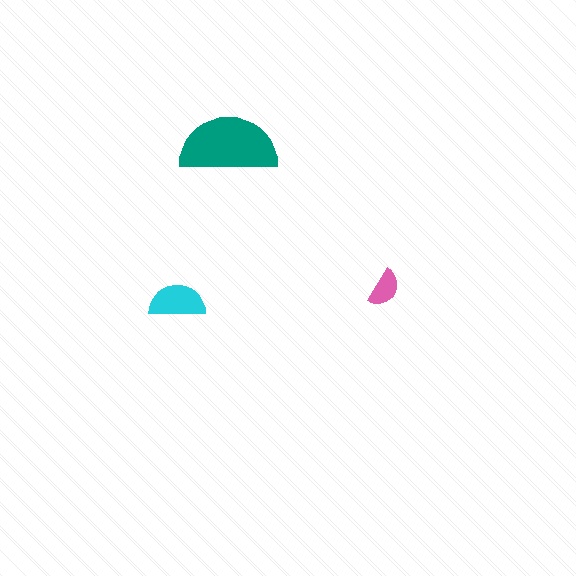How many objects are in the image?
There are 3 objects in the image.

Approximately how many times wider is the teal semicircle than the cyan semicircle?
About 1.5 times wider.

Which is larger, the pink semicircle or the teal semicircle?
The teal one.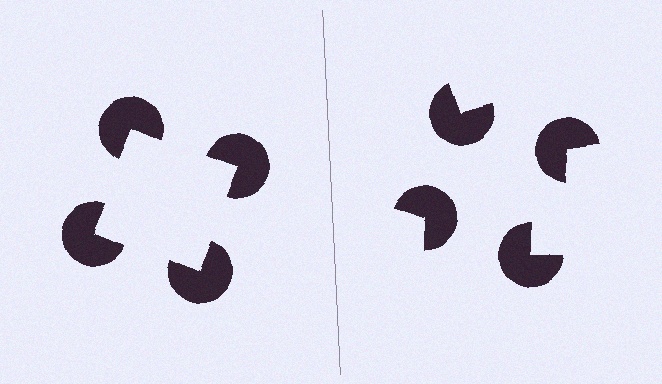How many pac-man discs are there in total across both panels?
8 — 4 on each side.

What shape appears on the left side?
An illusory square.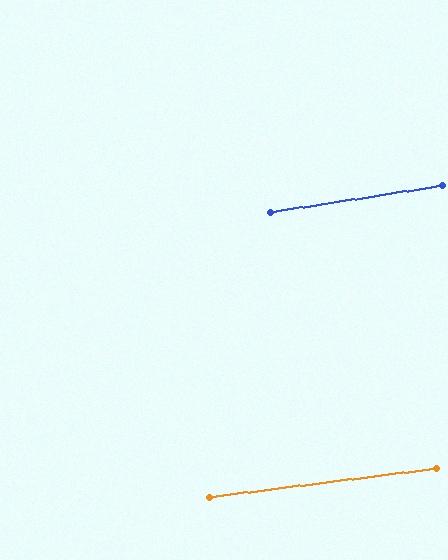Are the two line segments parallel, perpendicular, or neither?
Parallel — their directions differ by only 1.7°.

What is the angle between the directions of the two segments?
Approximately 2 degrees.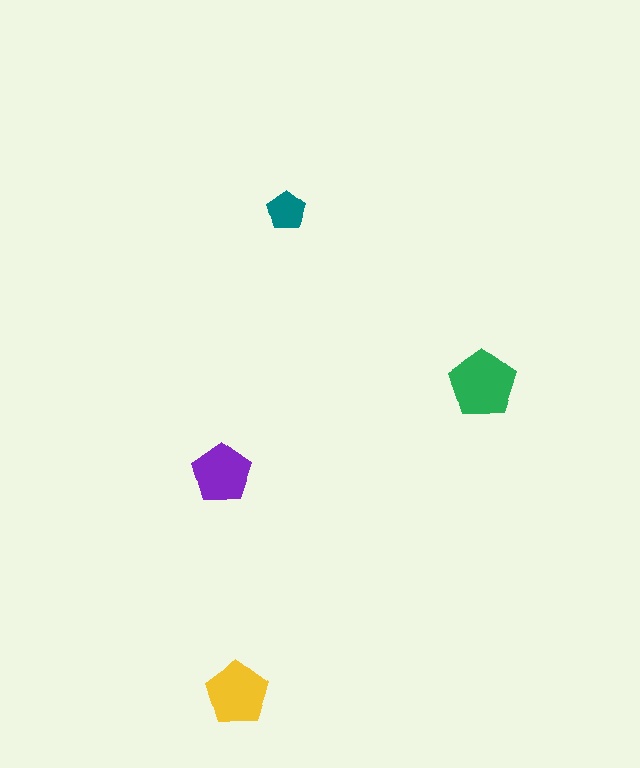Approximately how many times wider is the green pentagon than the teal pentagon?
About 1.5 times wider.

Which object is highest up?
The teal pentagon is topmost.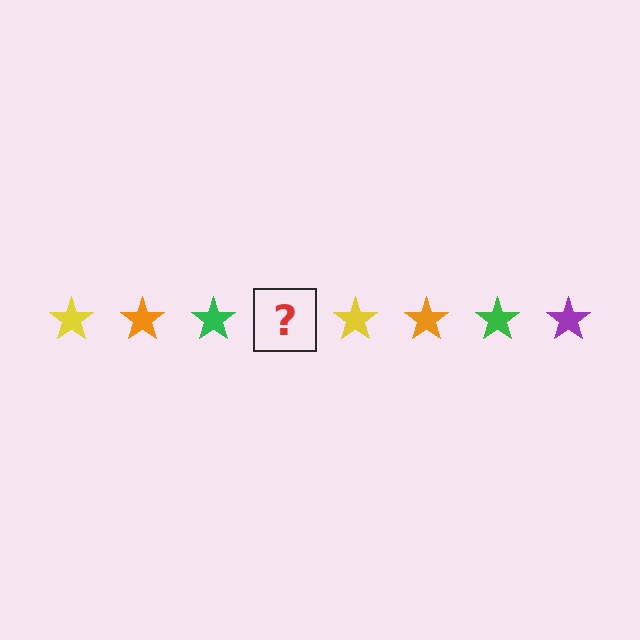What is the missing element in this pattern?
The missing element is a purple star.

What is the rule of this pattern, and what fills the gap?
The rule is that the pattern cycles through yellow, orange, green, purple stars. The gap should be filled with a purple star.